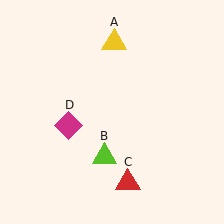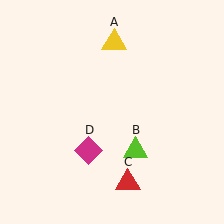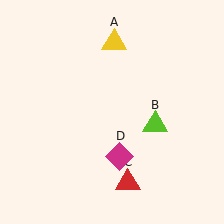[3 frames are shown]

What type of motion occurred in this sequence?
The lime triangle (object B), magenta diamond (object D) rotated counterclockwise around the center of the scene.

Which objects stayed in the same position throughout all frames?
Yellow triangle (object A) and red triangle (object C) remained stationary.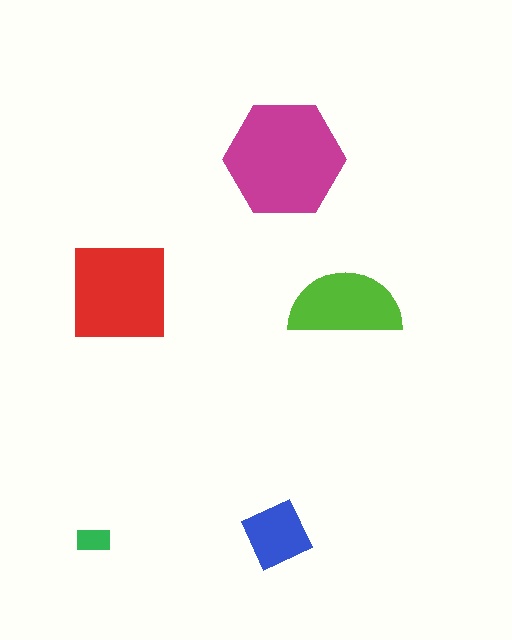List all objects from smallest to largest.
The green rectangle, the blue diamond, the lime semicircle, the red square, the magenta hexagon.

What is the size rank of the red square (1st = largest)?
2nd.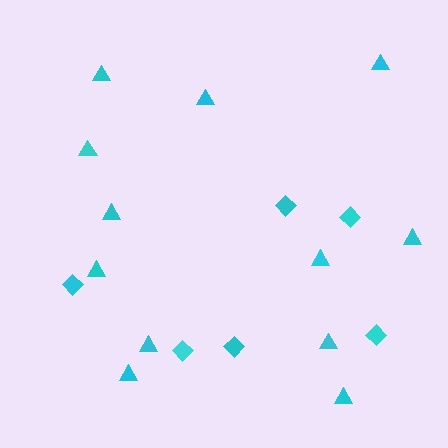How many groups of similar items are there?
There are 2 groups: one group of diamonds (6) and one group of triangles (12).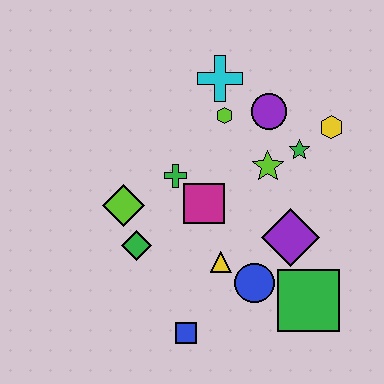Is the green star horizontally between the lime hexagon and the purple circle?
No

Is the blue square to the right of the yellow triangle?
No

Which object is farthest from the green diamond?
The yellow hexagon is farthest from the green diamond.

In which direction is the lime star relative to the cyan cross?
The lime star is below the cyan cross.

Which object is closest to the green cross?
The magenta square is closest to the green cross.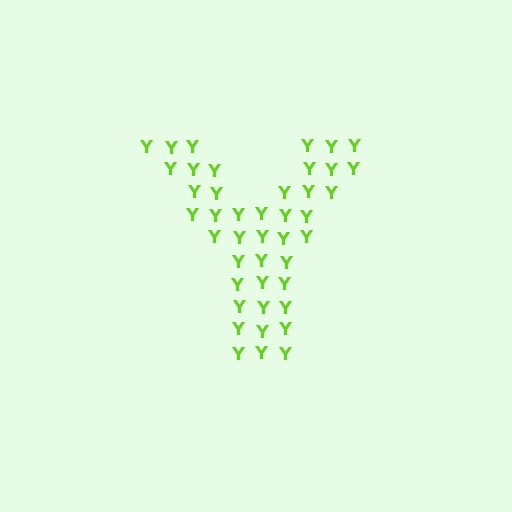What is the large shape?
The large shape is the letter Y.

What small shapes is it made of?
It is made of small letter Y's.